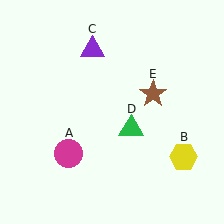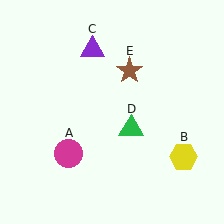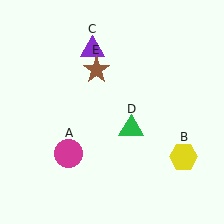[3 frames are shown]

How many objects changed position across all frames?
1 object changed position: brown star (object E).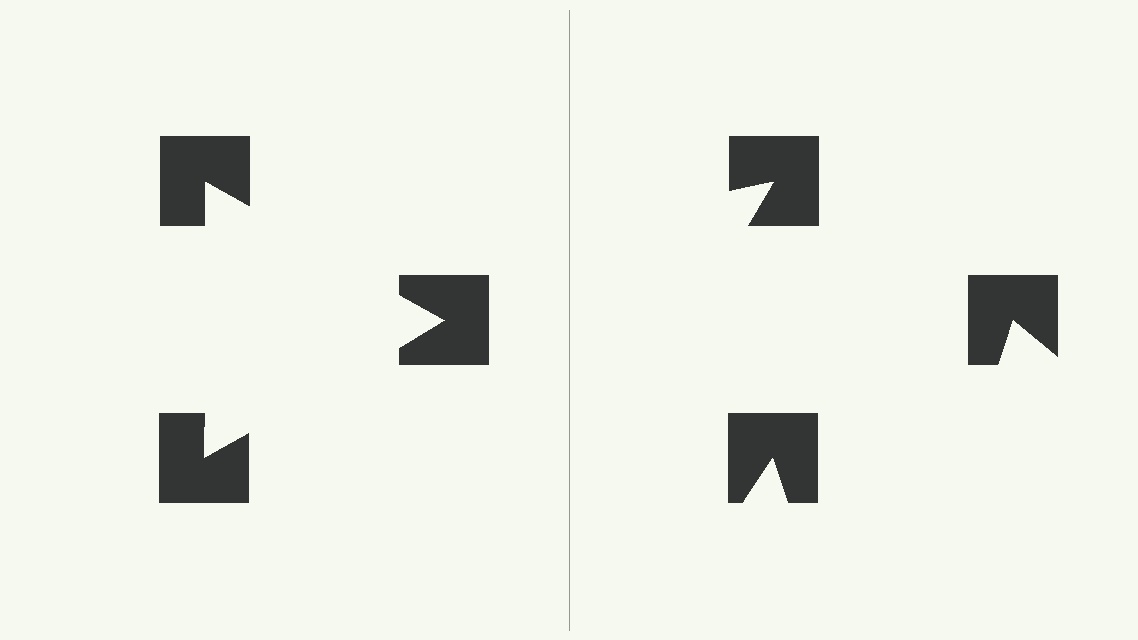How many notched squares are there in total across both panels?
6 — 3 on each side.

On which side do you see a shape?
An illusory triangle appears on the left side. On the right side the wedge cuts are rotated, so no coherent shape forms.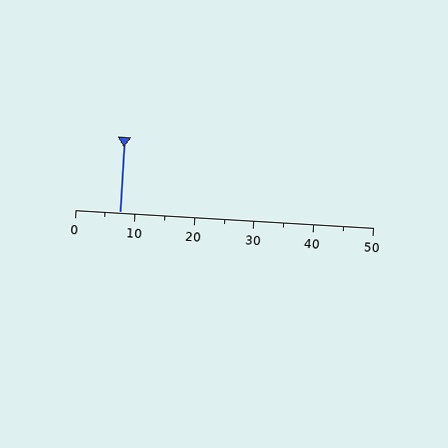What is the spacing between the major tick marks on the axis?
The major ticks are spaced 10 apart.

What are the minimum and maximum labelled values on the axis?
The axis runs from 0 to 50.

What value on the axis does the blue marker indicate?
The marker indicates approximately 7.5.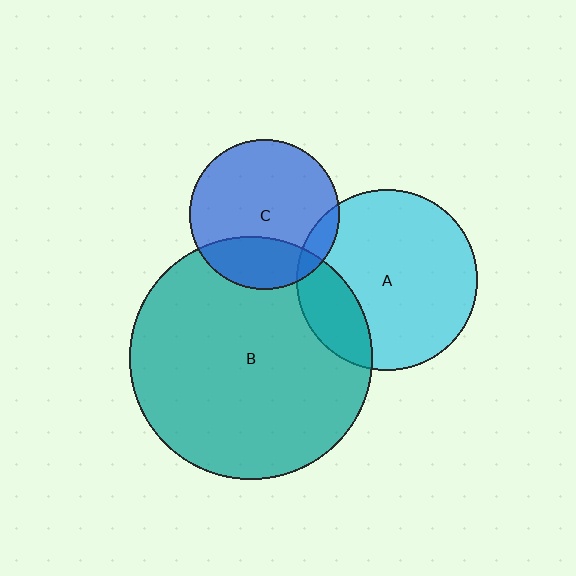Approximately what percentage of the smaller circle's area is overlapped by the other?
Approximately 25%.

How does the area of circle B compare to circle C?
Approximately 2.6 times.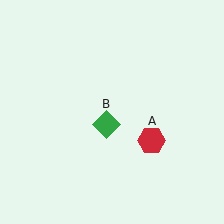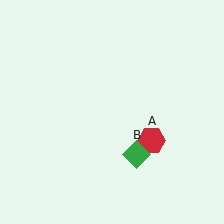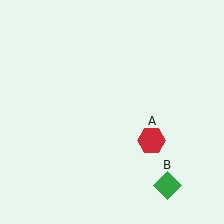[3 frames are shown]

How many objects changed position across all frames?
1 object changed position: green diamond (object B).